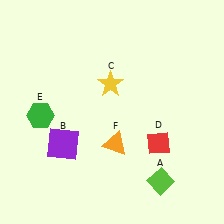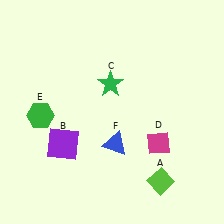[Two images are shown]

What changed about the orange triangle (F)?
In Image 1, F is orange. In Image 2, it changed to blue.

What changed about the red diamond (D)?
In Image 1, D is red. In Image 2, it changed to magenta.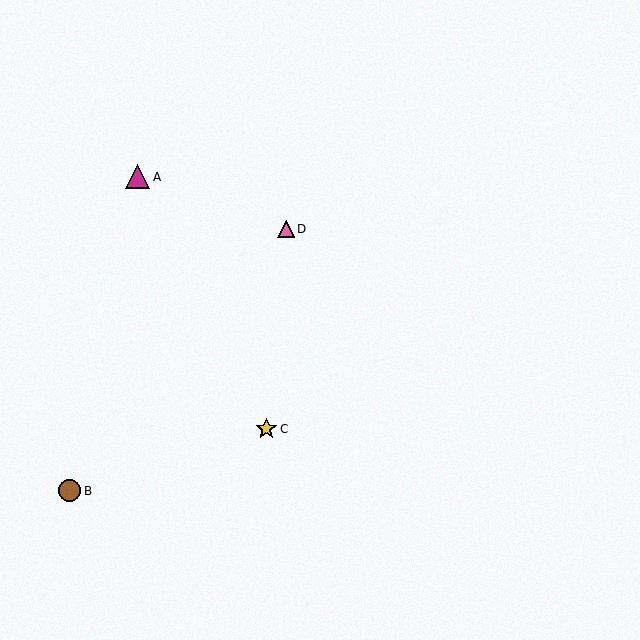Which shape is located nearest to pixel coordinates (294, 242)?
The pink triangle (labeled D) at (286, 229) is nearest to that location.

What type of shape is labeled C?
Shape C is a yellow star.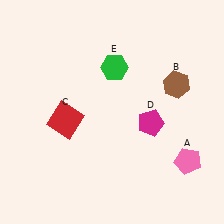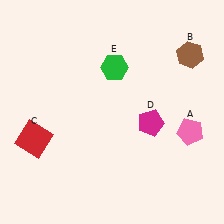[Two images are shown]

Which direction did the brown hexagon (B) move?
The brown hexagon (B) moved up.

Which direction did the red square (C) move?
The red square (C) moved left.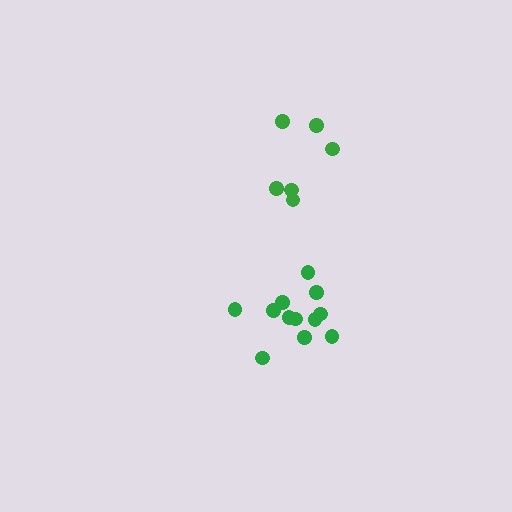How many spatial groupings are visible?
There are 2 spatial groupings.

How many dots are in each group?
Group 1: 12 dots, Group 2: 6 dots (18 total).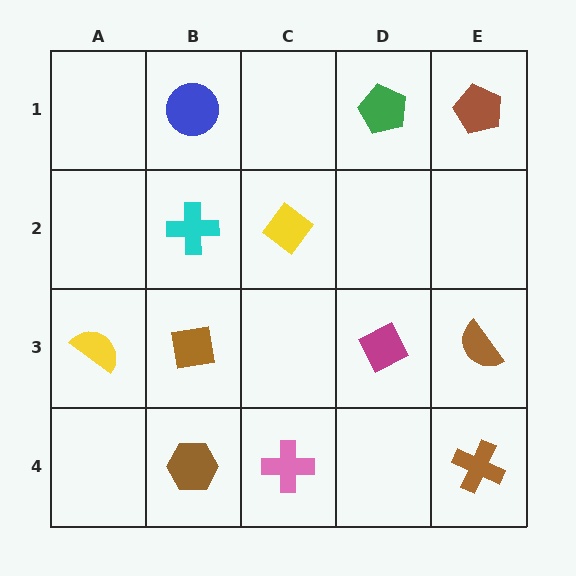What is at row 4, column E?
A brown cross.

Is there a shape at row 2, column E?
No, that cell is empty.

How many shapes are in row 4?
3 shapes.